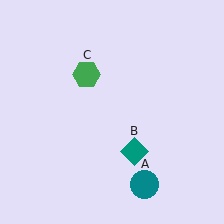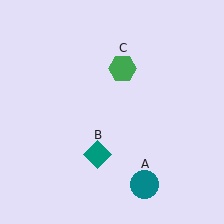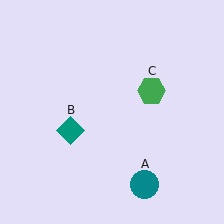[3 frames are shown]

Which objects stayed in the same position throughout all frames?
Teal circle (object A) remained stationary.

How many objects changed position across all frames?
2 objects changed position: teal diamond (object B), green hexagon (object C).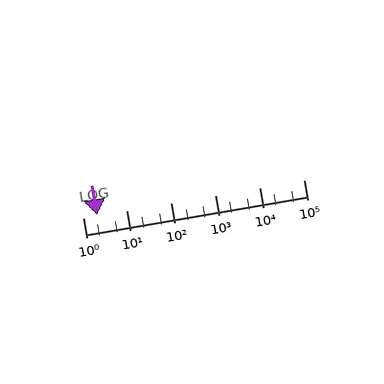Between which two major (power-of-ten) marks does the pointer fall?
The pointer is between 1 and 10.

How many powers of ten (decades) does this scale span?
The scale spans 5 decades, from 1 to 100000.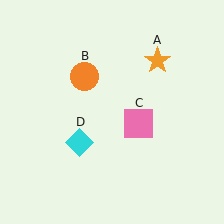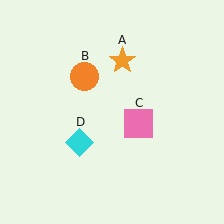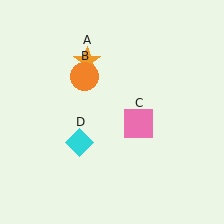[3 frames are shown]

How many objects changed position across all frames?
1 object changed position: orange star (object A).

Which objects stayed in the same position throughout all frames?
Orange circle (object B) and pink square (object C) and cyan diamond (object D) remained stationary.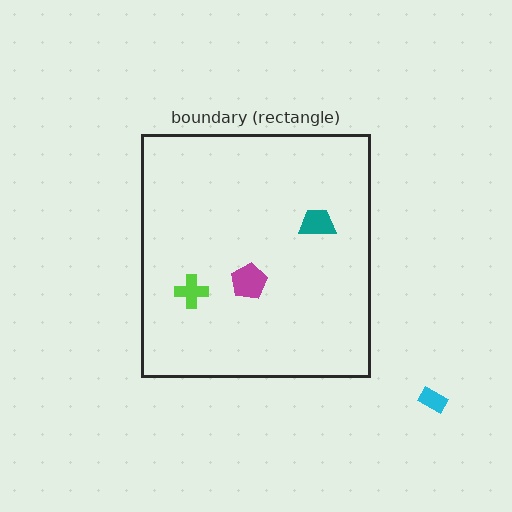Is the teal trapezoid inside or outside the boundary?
Inside.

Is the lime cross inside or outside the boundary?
Inside.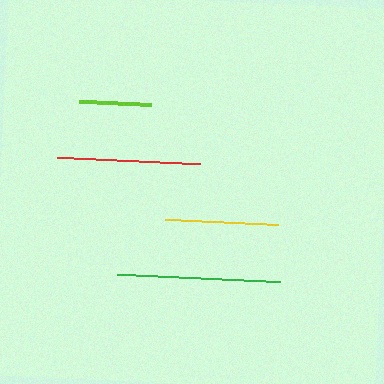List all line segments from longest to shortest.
From longest to shortest: green, red, yellow, lime.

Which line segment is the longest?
The green line is the longest at approximately 163 pixels.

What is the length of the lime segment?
The lime segment is approximately 72 pixels long.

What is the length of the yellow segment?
The yellow segment is approximately 112 pixels long.